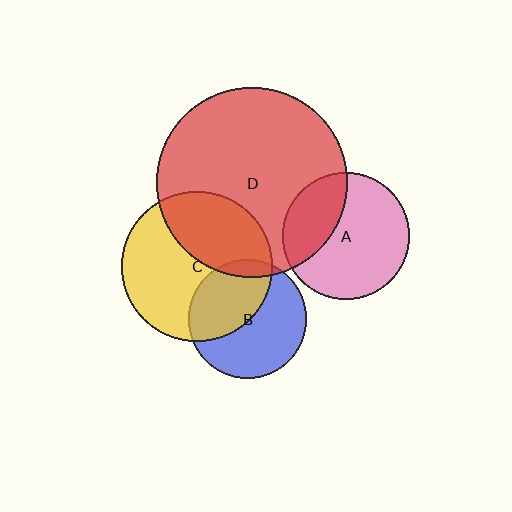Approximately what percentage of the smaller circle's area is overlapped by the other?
Approximately 40%.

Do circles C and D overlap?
Yes.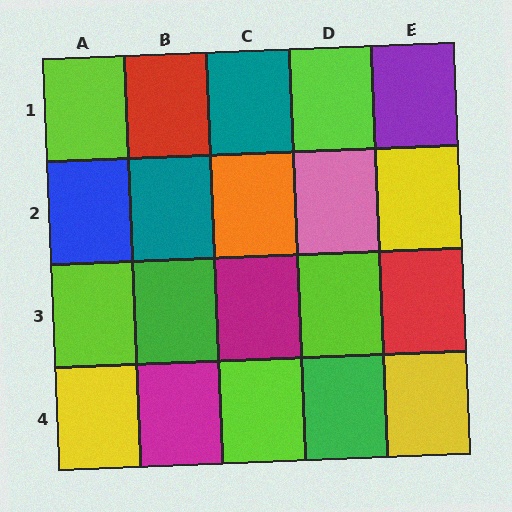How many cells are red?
2 cells are red.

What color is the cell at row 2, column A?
Blue.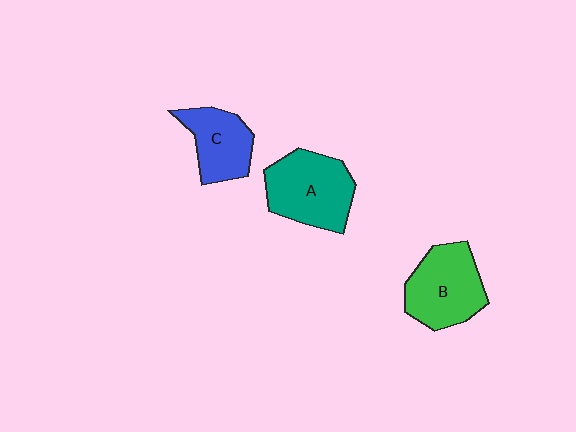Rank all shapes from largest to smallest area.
From largest to smallest: A (teal), B (green), C (blue).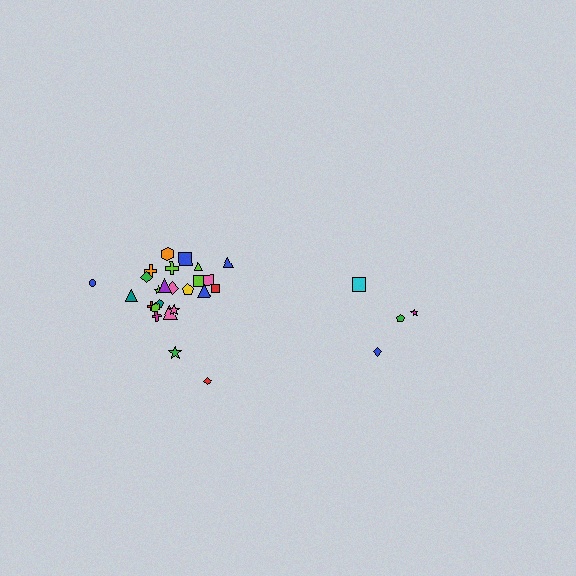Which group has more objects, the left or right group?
The left group.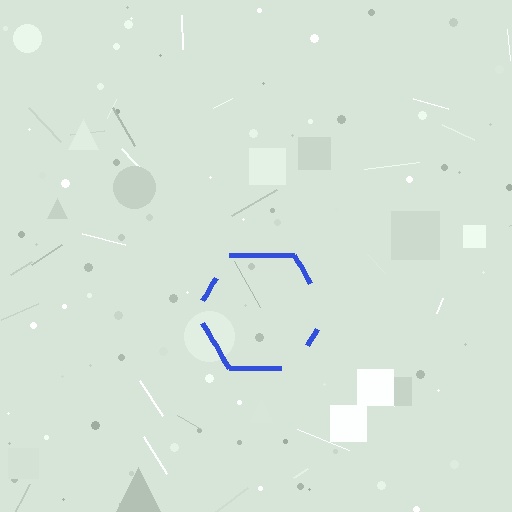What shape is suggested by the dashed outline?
The dashed outline suggests a hexagon.